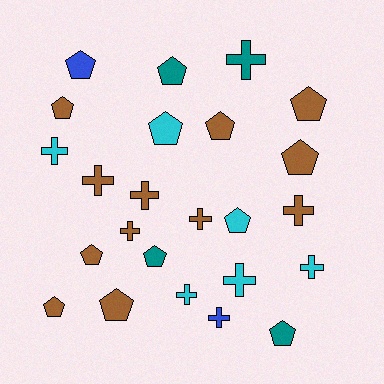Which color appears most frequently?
Brown, with 12 objects.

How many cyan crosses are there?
There are 4 cyan crosses.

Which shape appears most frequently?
Pentagon, with 13 objects.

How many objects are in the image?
There are 24 objects.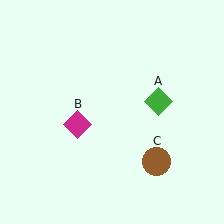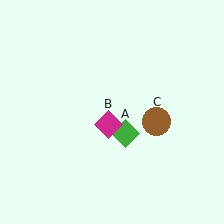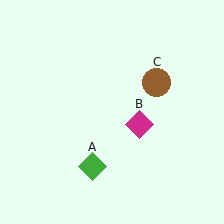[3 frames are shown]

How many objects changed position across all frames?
3 objects changed position: green diamond (object A), magenta diamond (object B), brown circle (object C).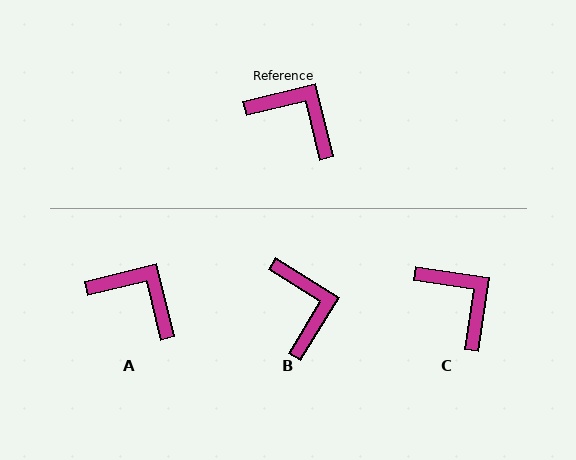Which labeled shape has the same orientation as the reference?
A.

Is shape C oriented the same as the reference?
No, it is off by about 22 degrees.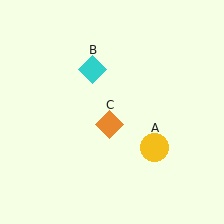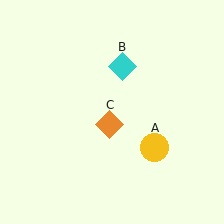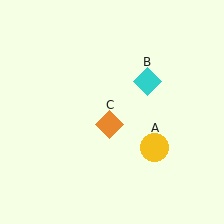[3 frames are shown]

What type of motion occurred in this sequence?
The cyan diamond (object B) rotated clockwise around the center of the scene.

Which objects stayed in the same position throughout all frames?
Yellow circle (object A) and orange diamond (object C) remained stationary.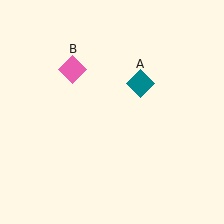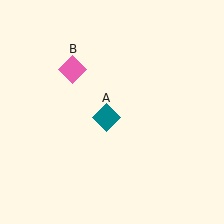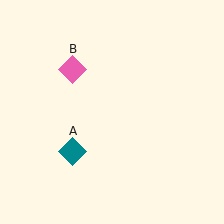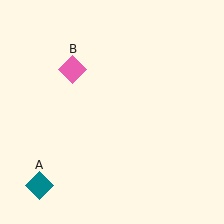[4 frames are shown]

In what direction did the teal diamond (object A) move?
The teal diamond (object A) moved down and to the left.